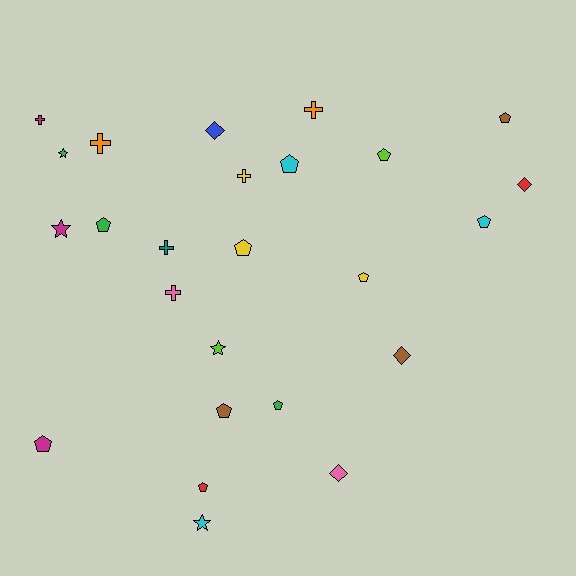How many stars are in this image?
There are 4 stars.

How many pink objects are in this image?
There are 2 pink objects.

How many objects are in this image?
There are 25 objects.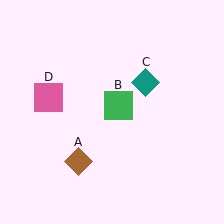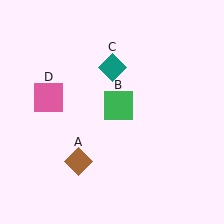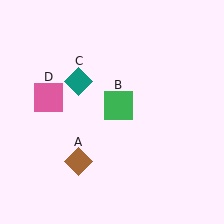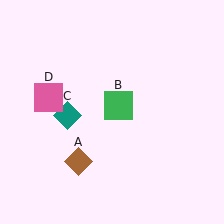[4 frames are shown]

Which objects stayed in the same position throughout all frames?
Brown diamond (object A) and green square (object B) and pink square (object D) remained stationary.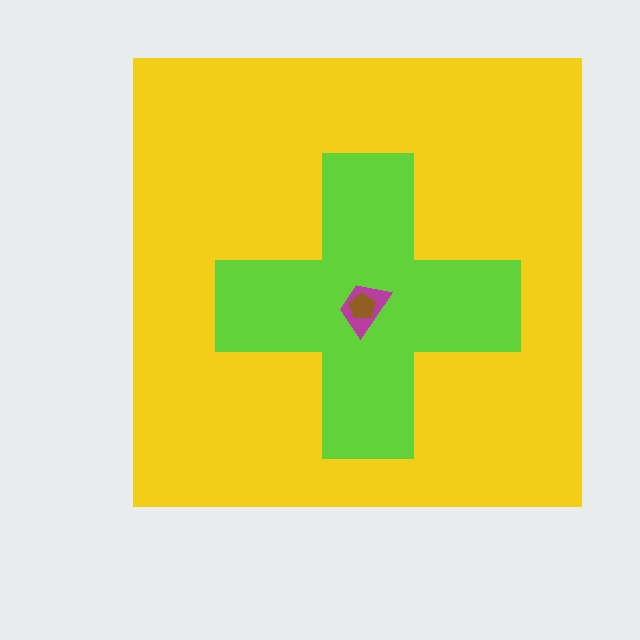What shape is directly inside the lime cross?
The magenta trapezoid.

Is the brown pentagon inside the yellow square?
Yes.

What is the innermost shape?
The brown pentagon.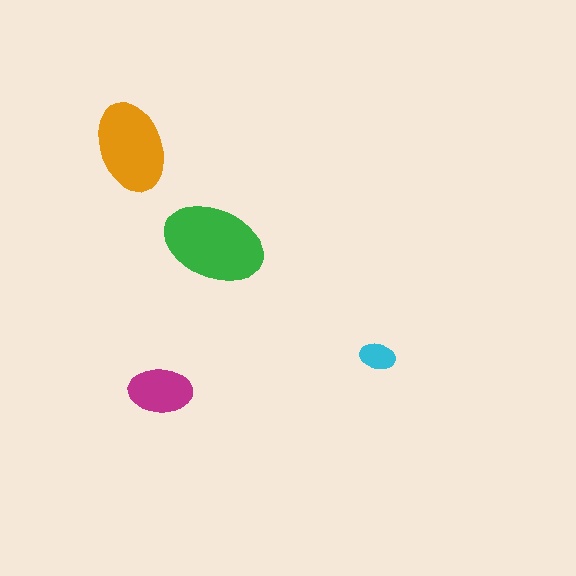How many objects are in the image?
There are 4 objects in the image.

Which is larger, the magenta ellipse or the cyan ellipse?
The magenta one.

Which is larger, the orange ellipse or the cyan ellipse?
The orange one.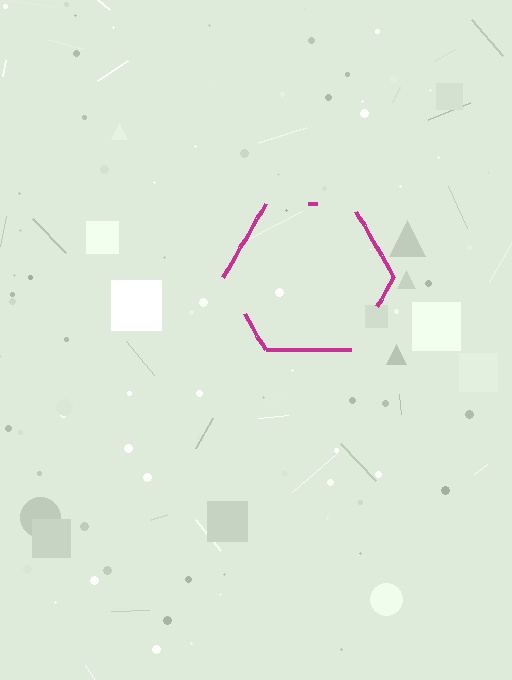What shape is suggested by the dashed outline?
The dashed outline suggests a hexagon.